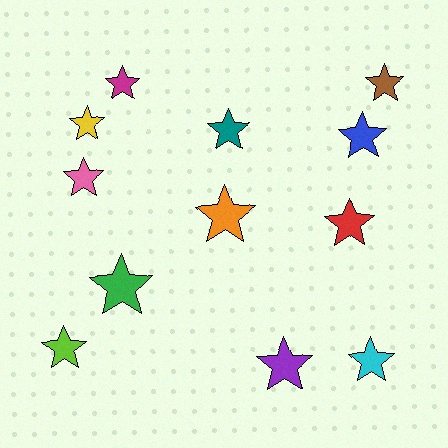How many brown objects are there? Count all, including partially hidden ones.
There is 1 brown object.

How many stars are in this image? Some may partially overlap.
There are 12 stars.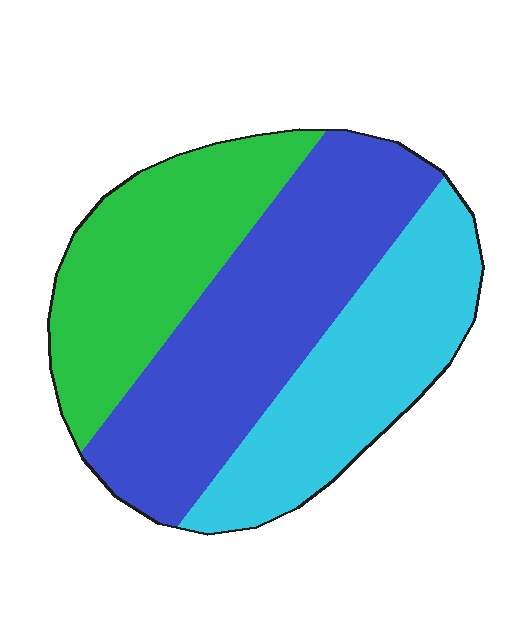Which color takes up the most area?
Blue, at roughly 40%.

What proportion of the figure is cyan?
Cyan covers 30% of the figure.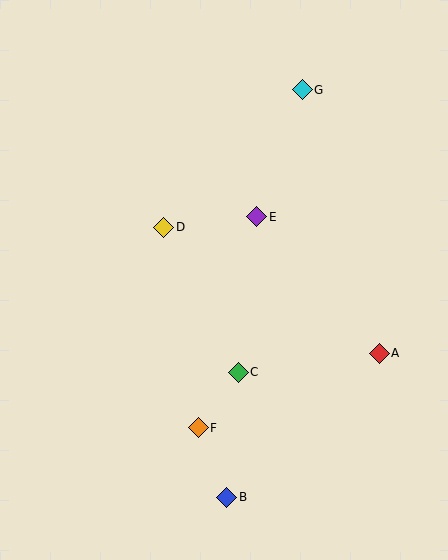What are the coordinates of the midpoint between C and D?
The midpoint between C and D is at (201, 300).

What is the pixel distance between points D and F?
The distance between D and F is 204 pixels.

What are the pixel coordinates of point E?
Point E is at (257, 217).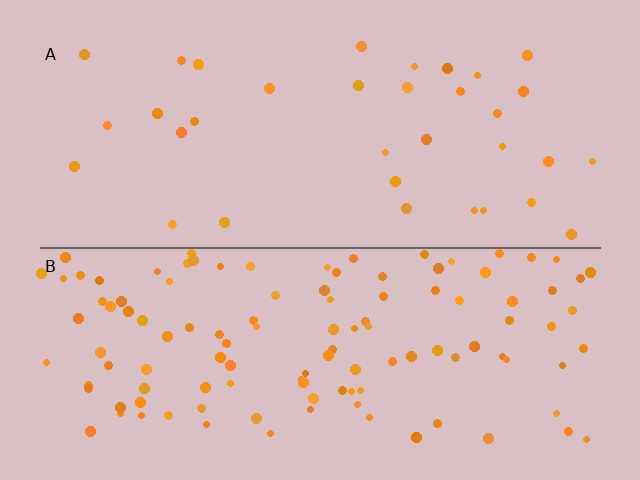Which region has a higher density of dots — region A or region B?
B (the bottom).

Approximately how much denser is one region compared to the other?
Approximately 3.4× — region B over region A.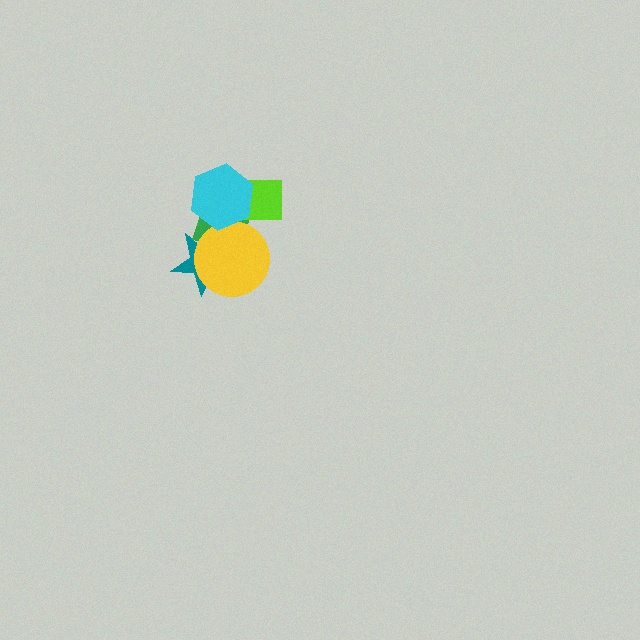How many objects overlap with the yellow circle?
4 objects overlap with the yellow circle.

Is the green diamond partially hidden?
Yes, it is partially covered by another shape.